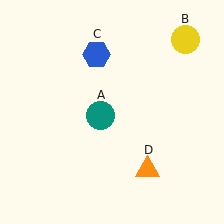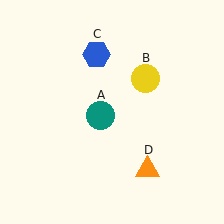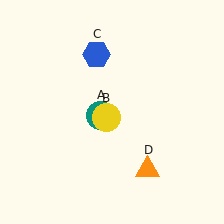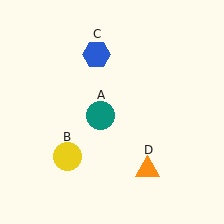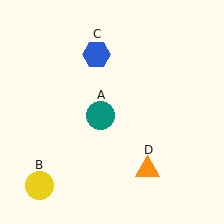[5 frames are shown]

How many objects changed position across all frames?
1 object changed position: yellow circle (object B).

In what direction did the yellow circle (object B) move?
The yellow circle (object B) moved down and to the left.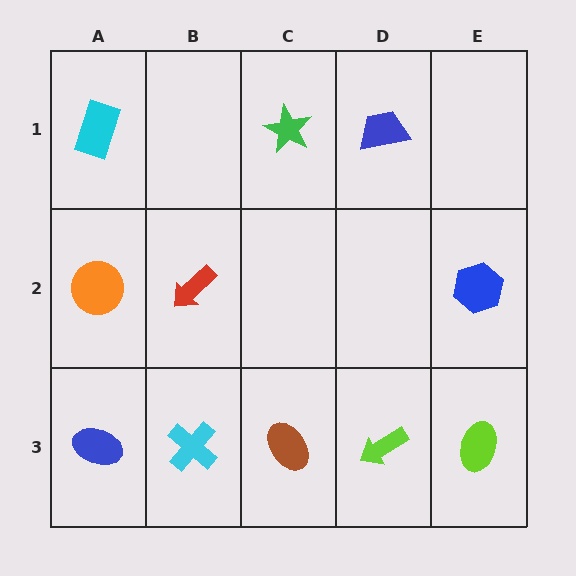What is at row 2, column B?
A red arrow.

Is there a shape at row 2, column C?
No, that cell is empty.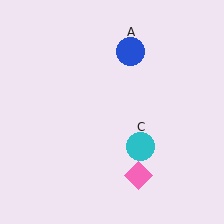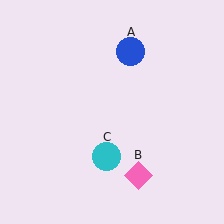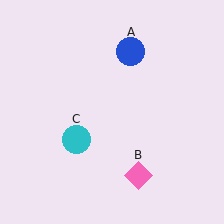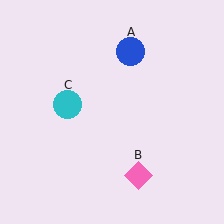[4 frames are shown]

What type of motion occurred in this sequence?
The cyan circle (object C) rotated clockwise around the center of the scene.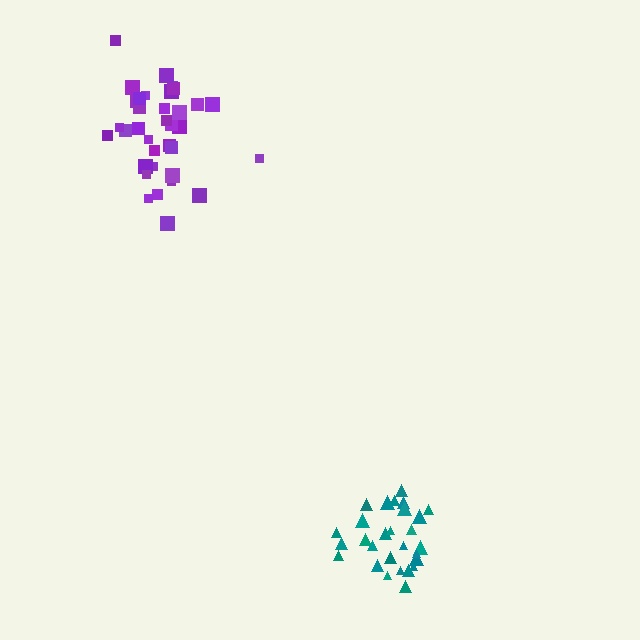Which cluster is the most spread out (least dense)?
Purple.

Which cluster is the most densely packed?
Teal.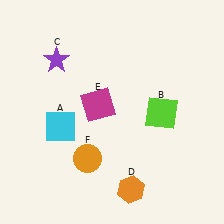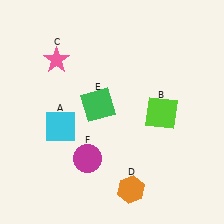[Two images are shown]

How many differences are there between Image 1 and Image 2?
There are 3 differences between the two images.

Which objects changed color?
C changed from purple to pink. E changed from magenta to green. F changed from orange to magenta.